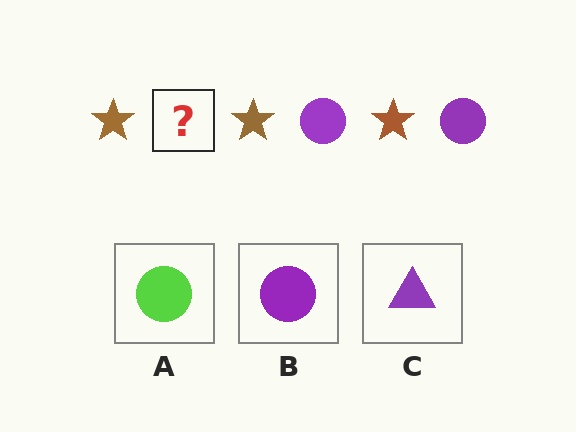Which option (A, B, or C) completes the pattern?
B.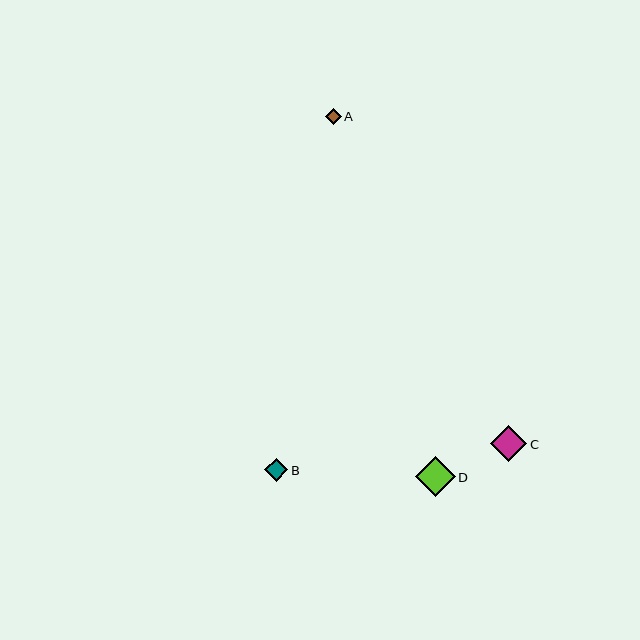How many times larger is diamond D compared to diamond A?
Diamond D is approximately 2.4 times the size of diamond A.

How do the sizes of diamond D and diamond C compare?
Diamond D and diamond C are approximately the same size.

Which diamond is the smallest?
Diamond A is the smallest with a size of approximately 16 pixels.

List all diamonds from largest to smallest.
From largest to smallest: D, C, B, A.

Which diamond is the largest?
Diamond D is the largest with a size of approximately 40 pixels.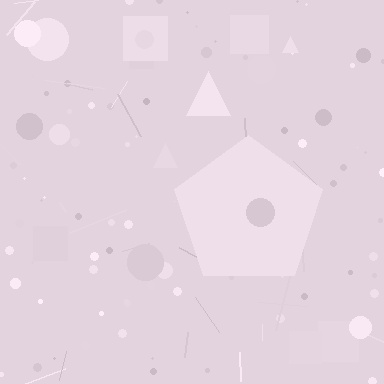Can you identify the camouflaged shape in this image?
The camouflaged shape is a pentagon.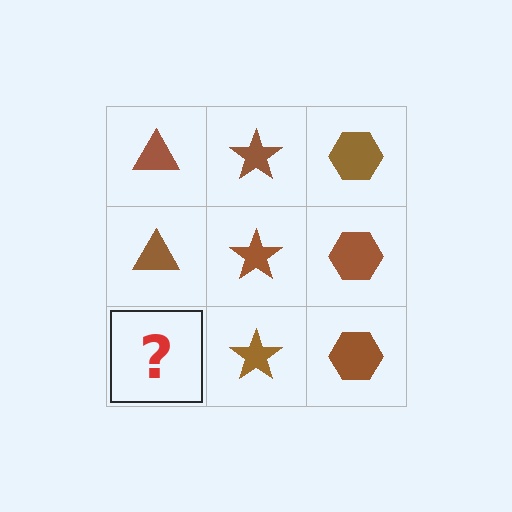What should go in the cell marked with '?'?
The missing cell should contain a brown triangle.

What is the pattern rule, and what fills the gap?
The rule is that each column has a consistent shape. The gap should be filled with a brown triangle.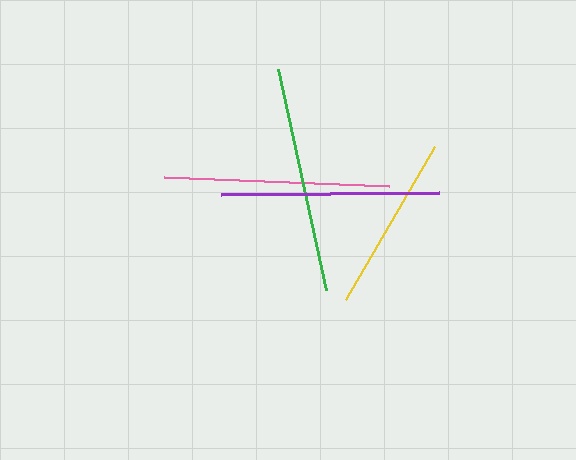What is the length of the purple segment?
The purple segment is approximately 218 pixels long.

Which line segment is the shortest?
The yellow line is the shortest at approximately 177 pixels.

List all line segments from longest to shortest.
From longest to shortest: green, pink, purple, yellow.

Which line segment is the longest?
The green line is the longest at approximately 226 pixels.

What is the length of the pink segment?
The pink segment is approximately 225 pixels long.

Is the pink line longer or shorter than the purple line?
The pink line is longer than the purple line.